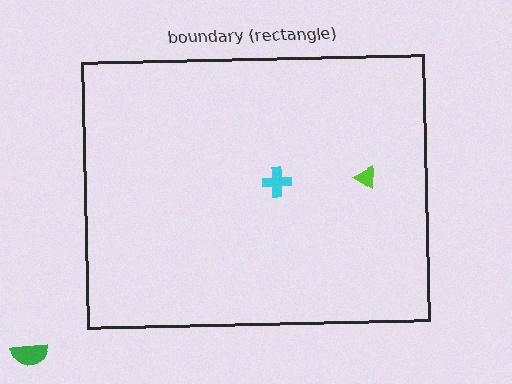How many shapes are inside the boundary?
2 inside, 1 outside.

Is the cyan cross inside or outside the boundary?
Inside.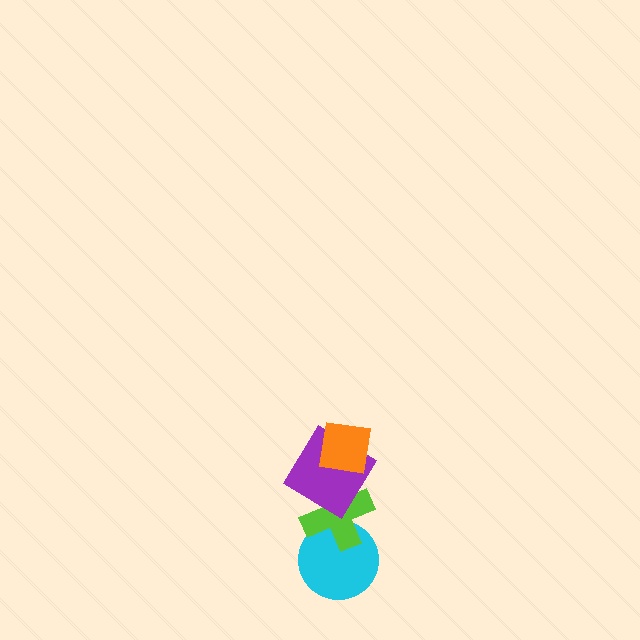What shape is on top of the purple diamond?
The orange square is on top of the purple diamond.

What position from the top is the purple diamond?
The purple diamond is 2nd from the top.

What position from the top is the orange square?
The orange square is 1st from the top.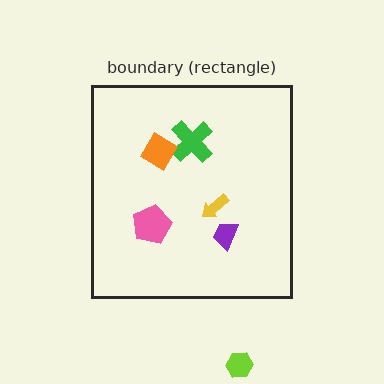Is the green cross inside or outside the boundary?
Inside.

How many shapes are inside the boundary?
5 inside, 1 outside.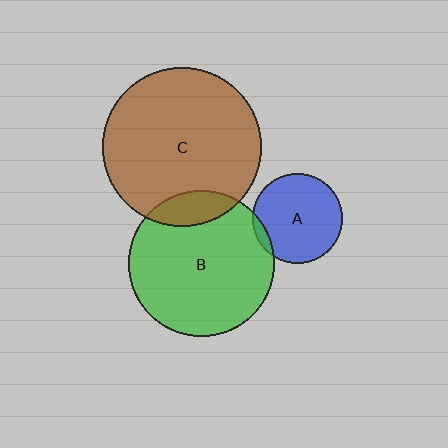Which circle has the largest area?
Circle C (brown).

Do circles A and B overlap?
Yes.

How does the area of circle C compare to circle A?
Approximately 3.1 times.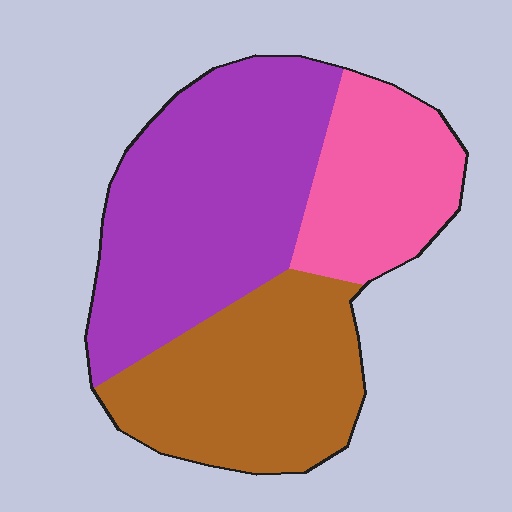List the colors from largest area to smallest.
From largest to smallest: purple, brown, pink.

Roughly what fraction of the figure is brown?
Brown takes up between a sixth and a third of the figure.